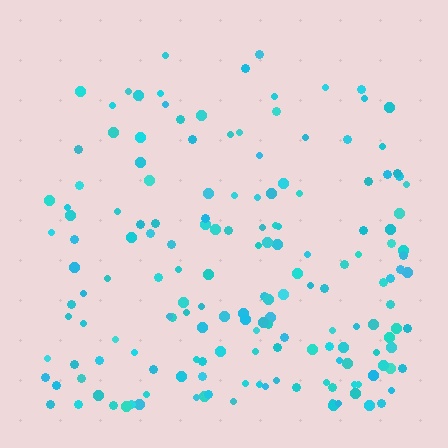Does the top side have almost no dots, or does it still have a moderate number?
Still a moderate number, just noticeably fewer than the bottom.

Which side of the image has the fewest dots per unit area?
The top.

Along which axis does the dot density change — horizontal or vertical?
Vertical.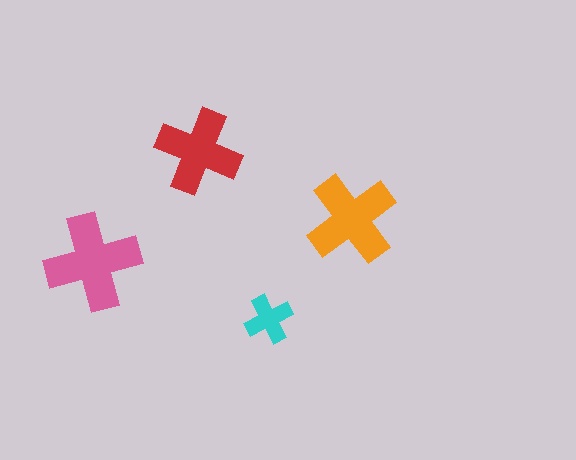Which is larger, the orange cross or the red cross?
The orange one.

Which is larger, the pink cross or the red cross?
The pink one.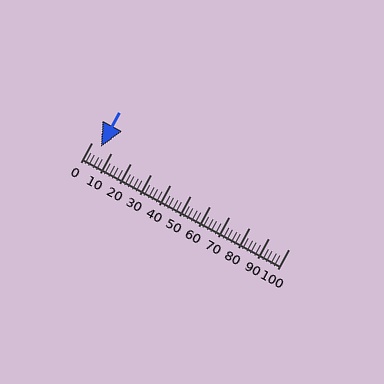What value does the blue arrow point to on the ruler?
The blue arrow points to approximately 5.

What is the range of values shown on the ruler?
The ruler shows values from 0 to 100.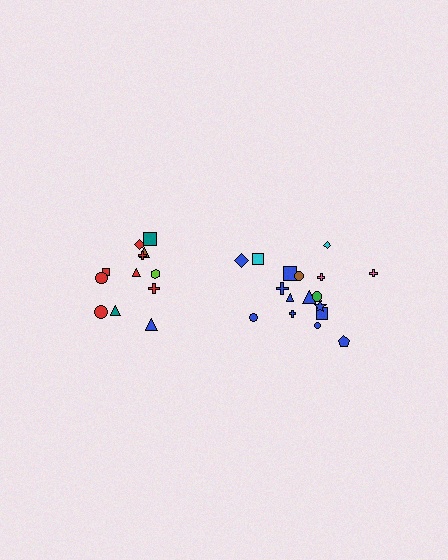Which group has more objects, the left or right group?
The right group.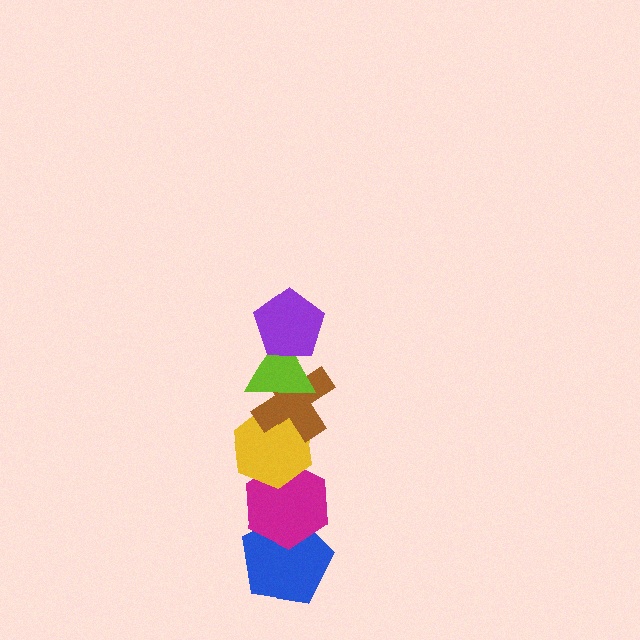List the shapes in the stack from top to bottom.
From top to bottom: the purple pentagon, the lime triangle, the brown cross, the yellow hexagon, the magenta hexagon, the blue pentagon.